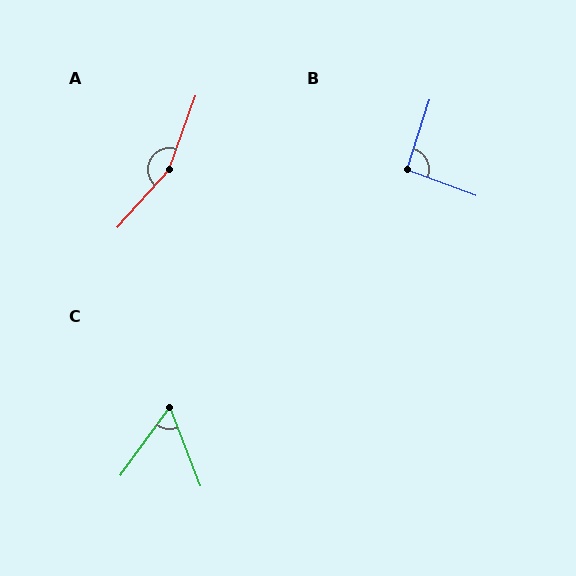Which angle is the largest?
A, at approximately 158 degrees.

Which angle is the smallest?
C, at approximately 57 degrees.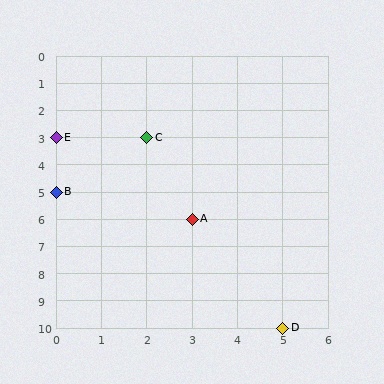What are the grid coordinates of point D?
Point D is at grid coordinates (5, 10).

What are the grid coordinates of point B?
Point B is at grid coordinates (0, 5).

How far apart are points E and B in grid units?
Points E and B are 2 rows apart.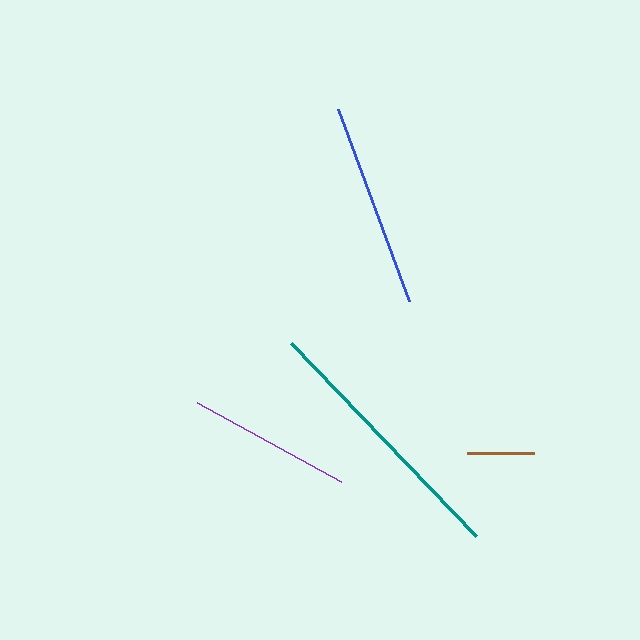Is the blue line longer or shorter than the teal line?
The teal line is longer than the blue line.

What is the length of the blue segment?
The blue segment is approximately 204 pixels long.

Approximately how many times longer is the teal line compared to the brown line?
The teal line is approximately 4.0 times the length of the brown line.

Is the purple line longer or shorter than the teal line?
The teal line is longer than the purple line.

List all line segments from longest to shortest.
From longest to shortest: teal, blue, purple, brown.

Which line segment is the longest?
The teal line is the longest at approximately 267 pixels.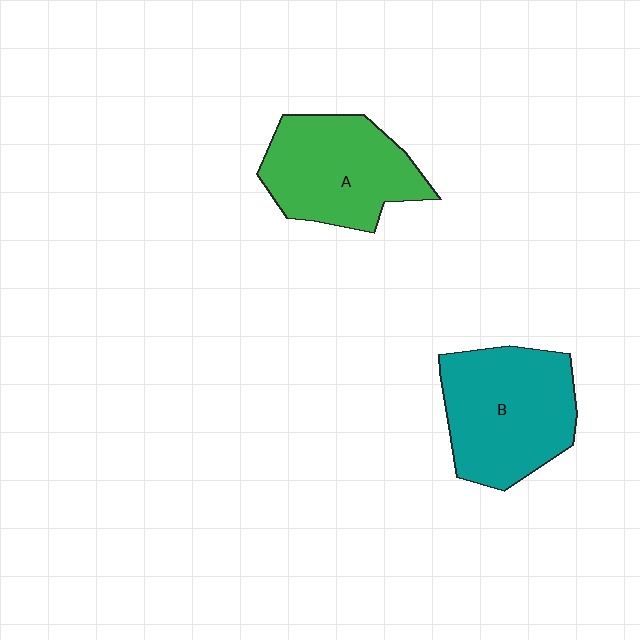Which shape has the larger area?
Shape B (teal).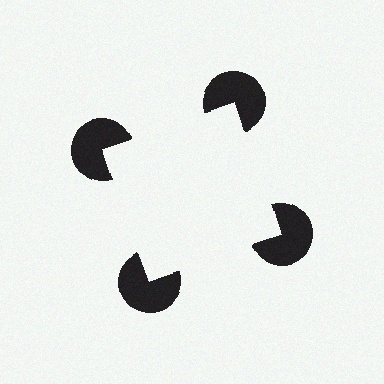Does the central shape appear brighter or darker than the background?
It typically appears slightly brighter than the background, even though no actual brightness change is drawn.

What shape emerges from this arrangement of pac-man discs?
An illusory square — its edges are inferred from the aligned wedge cuts in the pac-man discs, not physically drawn.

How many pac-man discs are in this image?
There are 4 — one at each vertex of the illusory square.